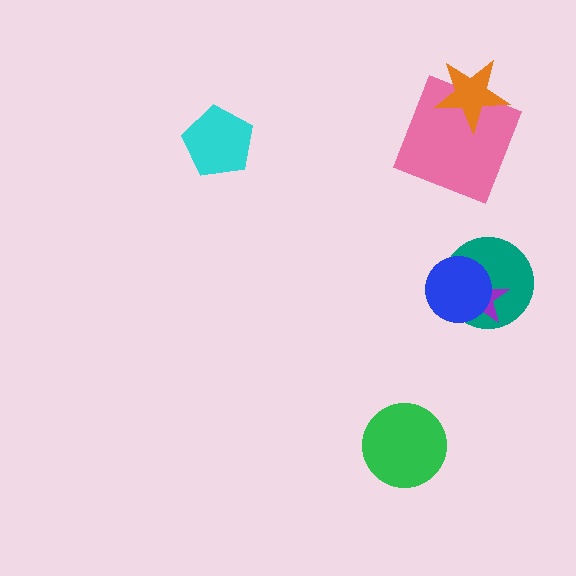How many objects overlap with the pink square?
1 object overlaps with the pink square.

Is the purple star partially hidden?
Yes, it is partially covered by another shape.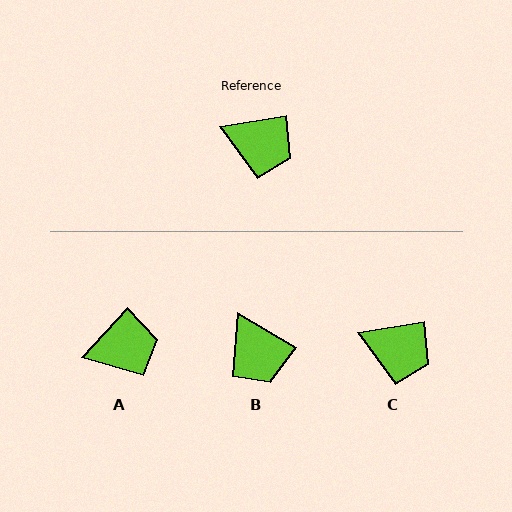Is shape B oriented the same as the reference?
No, it is off by about 41 degrees.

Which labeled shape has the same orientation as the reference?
C.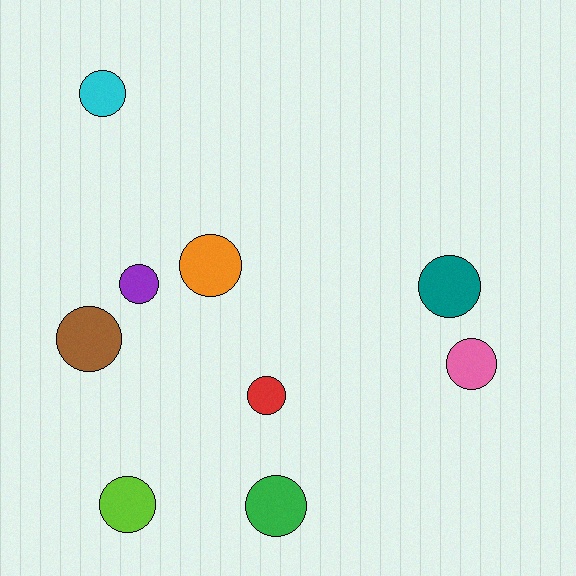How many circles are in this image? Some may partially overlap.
There are 9 circles.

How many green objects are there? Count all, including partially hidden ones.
There is 1 green object.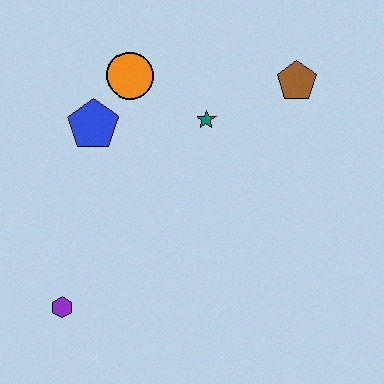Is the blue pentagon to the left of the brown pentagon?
Yes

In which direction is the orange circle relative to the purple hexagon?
The orange circle is above the purple hexagon.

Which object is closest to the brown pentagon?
The teal star is closest to the brown pentagon.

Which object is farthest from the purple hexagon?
The brown pentagon is farthest from the purple hexagon.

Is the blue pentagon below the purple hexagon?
No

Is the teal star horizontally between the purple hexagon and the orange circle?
No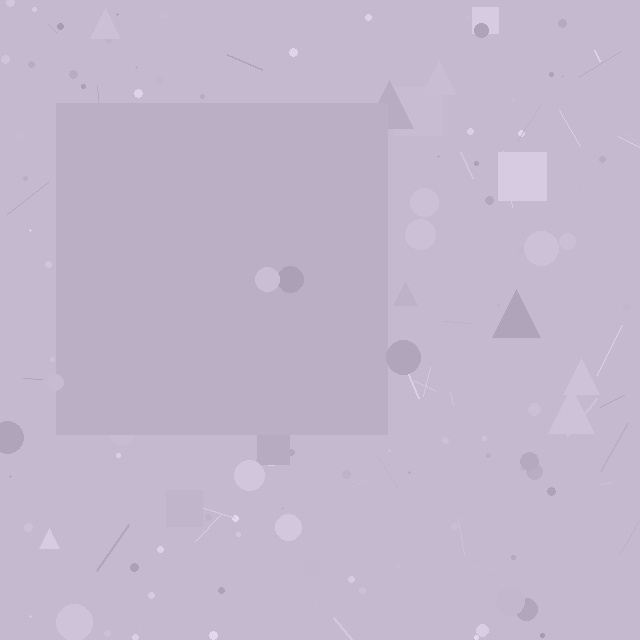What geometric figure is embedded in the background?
A square is embedded in the background.